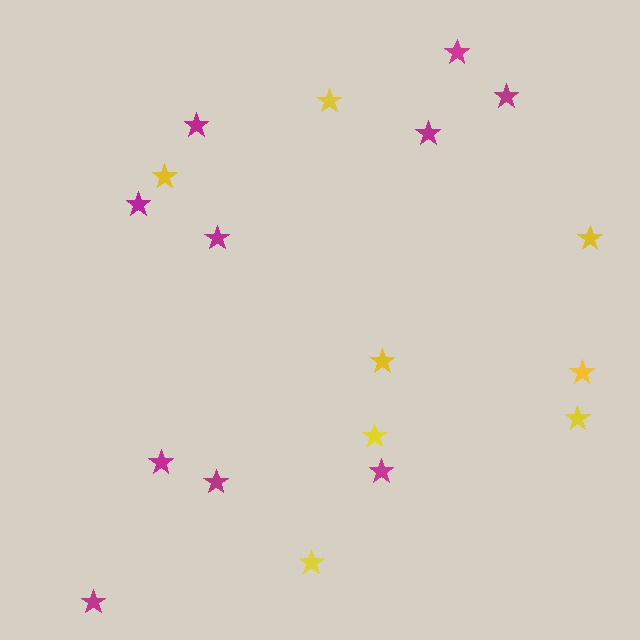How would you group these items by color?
There are 2 groups: one group of magenta stars (10) and one group of yellow stars (8).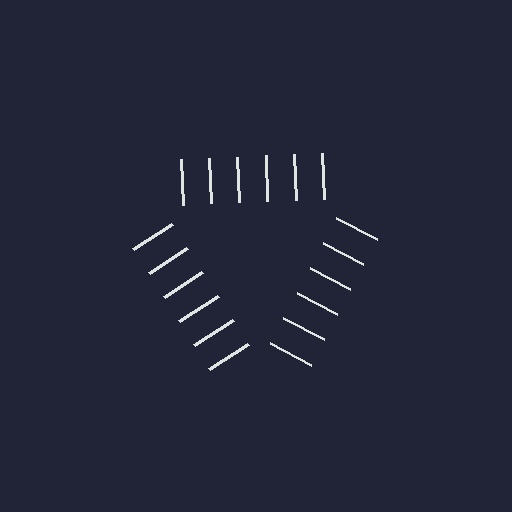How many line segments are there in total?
18 — 6 along each of the 3 edges.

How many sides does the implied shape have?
3 sides — the line-ends trace a triangle.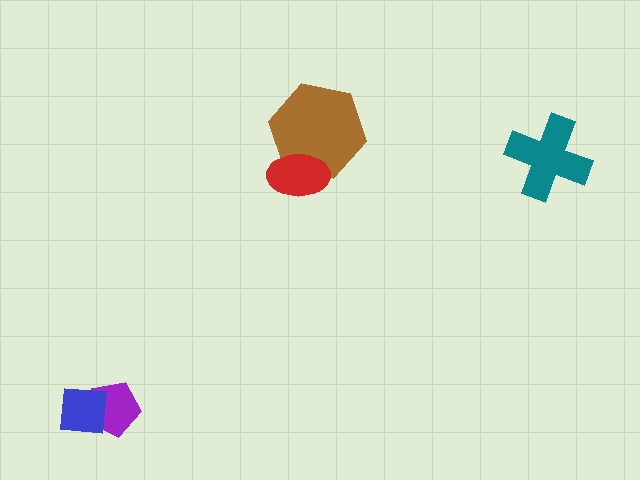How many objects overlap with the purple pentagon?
1 object overlaps with the purple pentagon.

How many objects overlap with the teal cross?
0 objects overlap with the teal cross.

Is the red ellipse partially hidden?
No, no other shape covers it.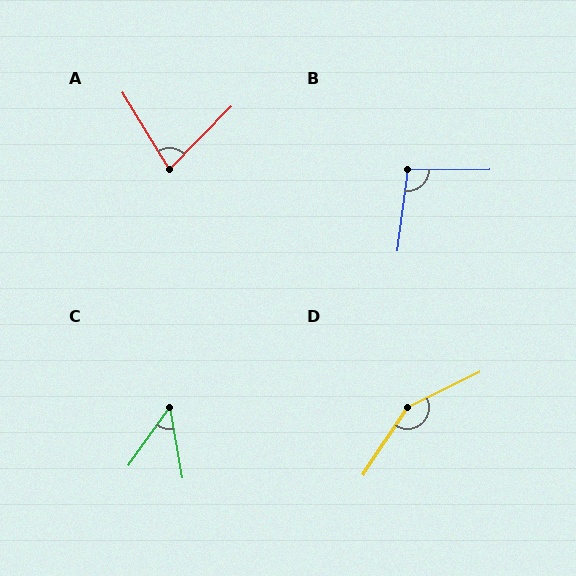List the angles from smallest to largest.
C (46°), A (75°), B (98°), D (149°).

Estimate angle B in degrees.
Approximately 98 degrees.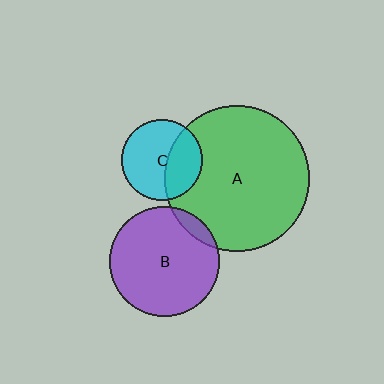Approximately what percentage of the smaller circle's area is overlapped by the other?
Approximately 40%.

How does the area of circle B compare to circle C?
Approximately 1.8 times.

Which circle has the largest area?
Circle A (green).